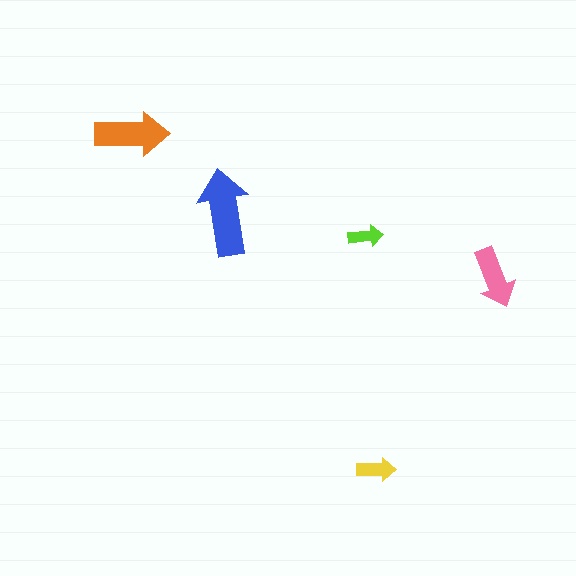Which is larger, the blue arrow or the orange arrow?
The blue one.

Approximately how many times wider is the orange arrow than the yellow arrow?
About 2 times wider.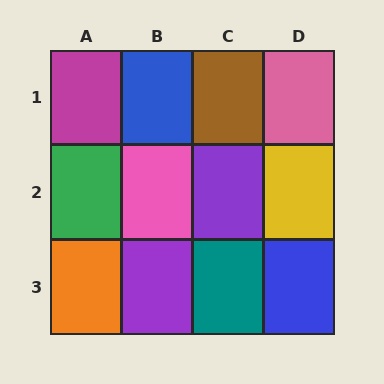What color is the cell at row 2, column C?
Purple.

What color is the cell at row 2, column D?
Yellow.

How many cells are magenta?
1 cell is magenta.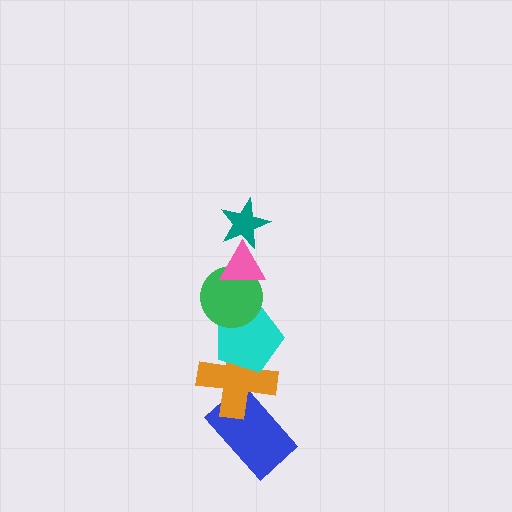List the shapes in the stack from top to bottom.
From top to bottom: the teal star, the pink triangle, the green circle, the cyan pentagon, the orange cross, the blue rectangle.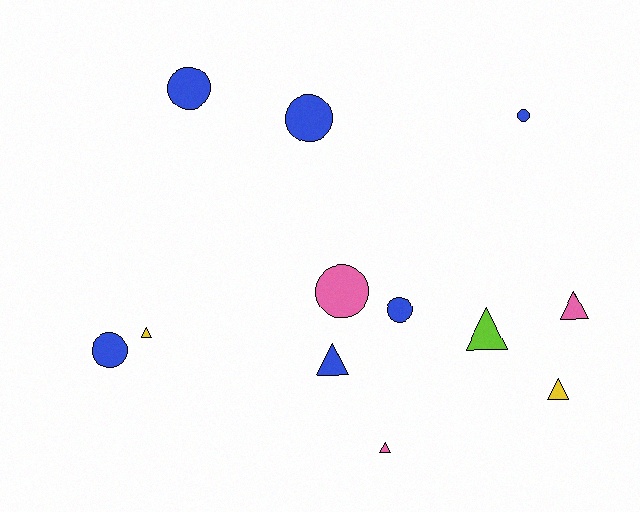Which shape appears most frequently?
Triangle, with 6 objects.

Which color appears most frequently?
Blue, with 6 objects.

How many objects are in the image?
There are 12 objects.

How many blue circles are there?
There are 5 blue circles.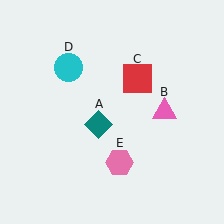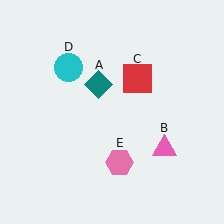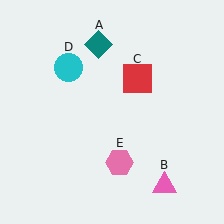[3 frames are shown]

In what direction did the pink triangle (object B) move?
The pink triangle (object B) moved down.